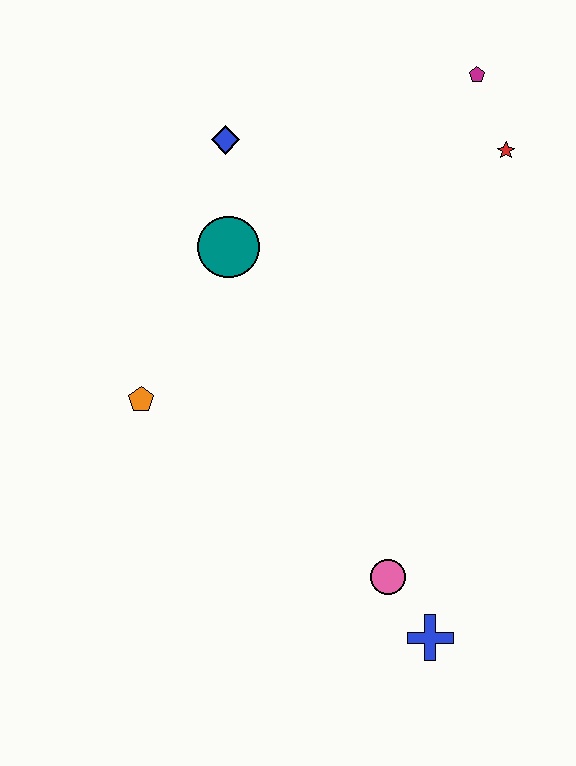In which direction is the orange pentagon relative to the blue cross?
The orange pentagon is to the left of the blue cross.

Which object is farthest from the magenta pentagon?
The blue cross is farthest from the magenta pentagon.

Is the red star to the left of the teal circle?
No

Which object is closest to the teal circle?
The blue diamond is closest to the teal circle.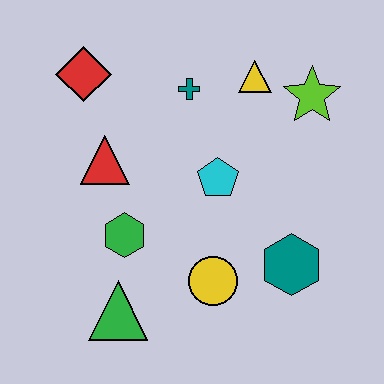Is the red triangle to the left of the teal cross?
Yes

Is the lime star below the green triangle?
No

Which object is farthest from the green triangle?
The lime star is farthest from the green triangle.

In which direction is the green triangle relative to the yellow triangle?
The green triangle is below the yellow triangle.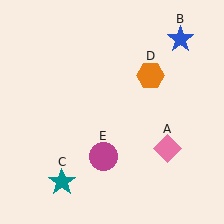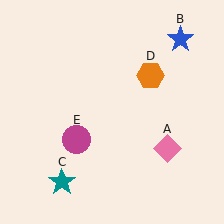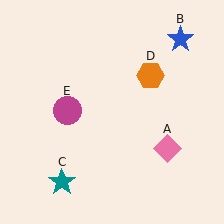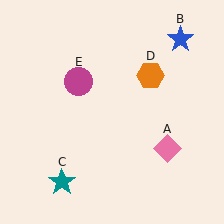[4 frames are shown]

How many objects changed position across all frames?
1 object changed position: magenta circle (object E).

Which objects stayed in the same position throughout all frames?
Pink diamond (object A) and blue star (object B) and teal star (object C) and orange hexagon (object D) remained stationary.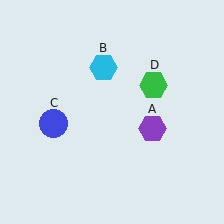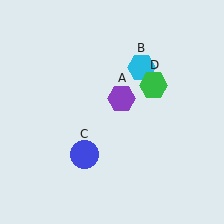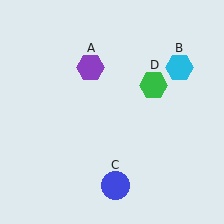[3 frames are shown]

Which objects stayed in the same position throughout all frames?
Green hexagon (object D) remained stationary.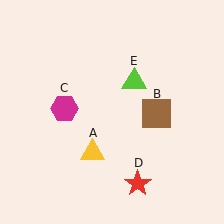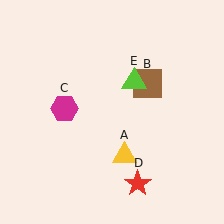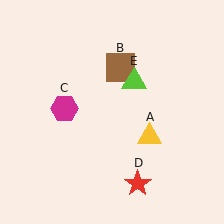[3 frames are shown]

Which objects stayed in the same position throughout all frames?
Magenta hexagon (object C) and red star (object D) and lime triangle (object E) remained stationary.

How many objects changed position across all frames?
2 objects changed position: yellow triangle (object A), brown square (object B).